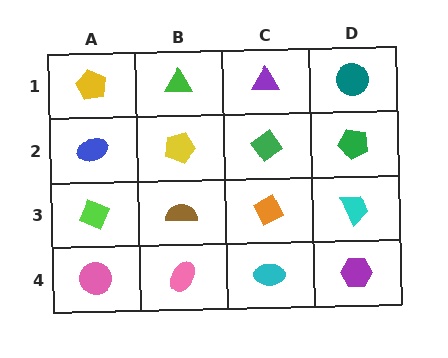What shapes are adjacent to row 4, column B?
A brown semicircle (row 3, column B), a pink circle (row 4, column A), a cyan ellipse (row 4, column C).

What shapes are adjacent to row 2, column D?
A teal circle (row 1, column D), a cyan trapezoid (row 3, column D), a green diamond (row 2, column C).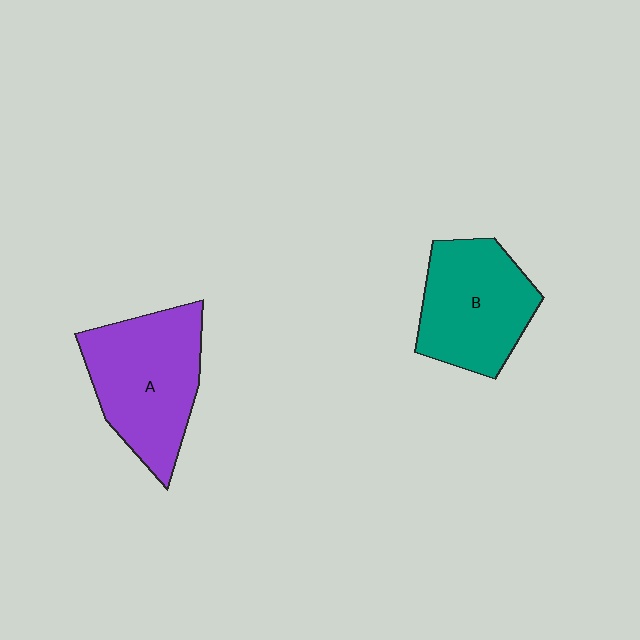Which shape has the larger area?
Shape A (purple).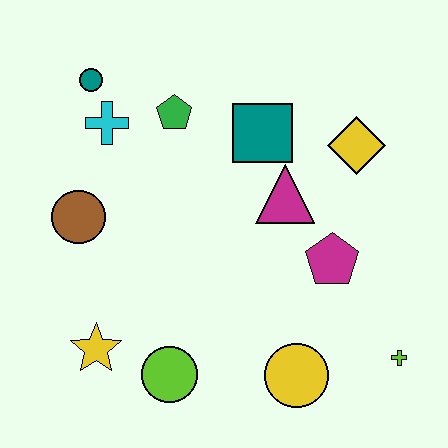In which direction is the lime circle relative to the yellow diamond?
The lime circle is below the yellow diamond.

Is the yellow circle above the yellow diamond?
No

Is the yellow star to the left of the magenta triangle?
Yes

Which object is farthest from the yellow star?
The yellow diamond is farthest from the yellow star.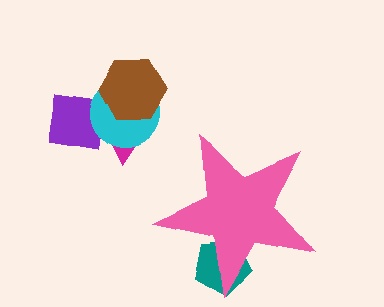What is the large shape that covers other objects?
A pink star.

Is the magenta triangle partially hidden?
No, the magenta triangle is fully visible.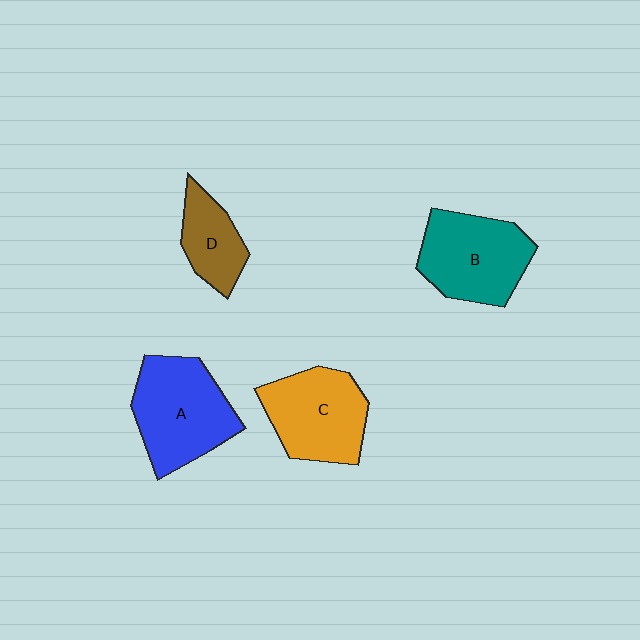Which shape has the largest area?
Shape A (blue).